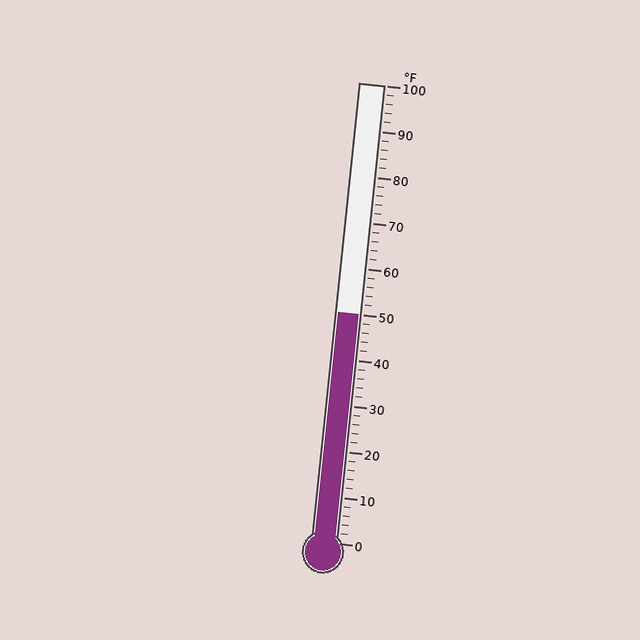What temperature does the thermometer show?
The thermometer shows approximately 50°F.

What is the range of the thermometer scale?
The thermometer scale ranges from 0°F to 100°F.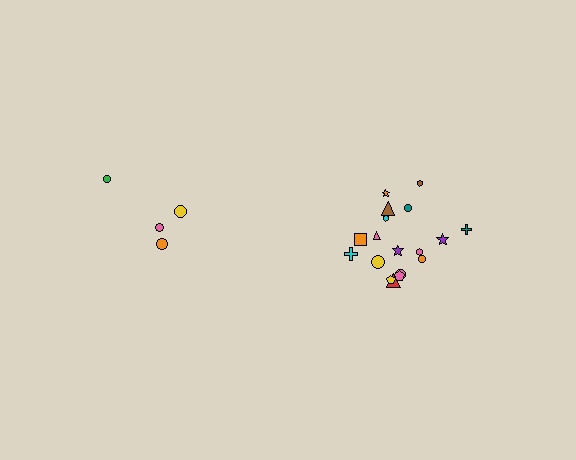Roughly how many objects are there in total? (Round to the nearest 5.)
Roughly 20 objects in total.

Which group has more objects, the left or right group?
The right group.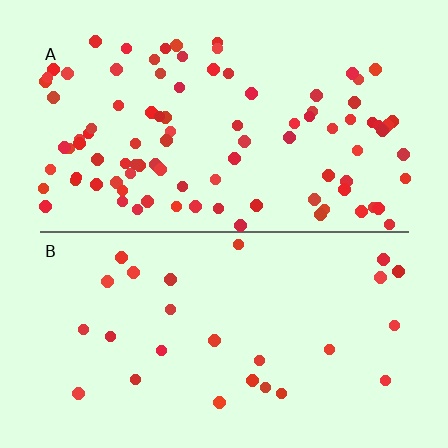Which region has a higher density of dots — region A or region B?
A (the top).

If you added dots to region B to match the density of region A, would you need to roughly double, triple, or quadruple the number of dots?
Approximately quadruple.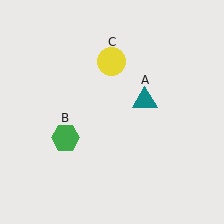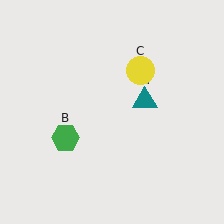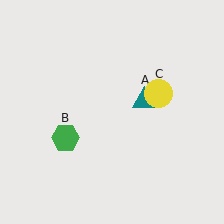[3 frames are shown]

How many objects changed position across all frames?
1 object changed position: yellow circle (object C).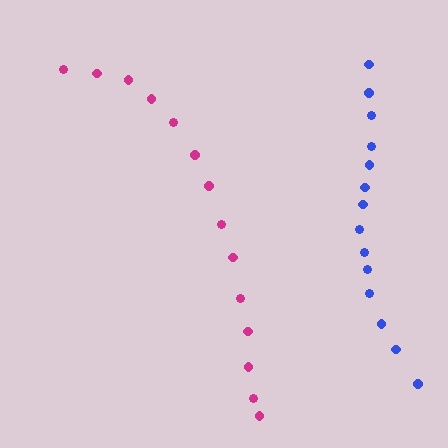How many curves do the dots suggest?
There are 2 distinct paths.